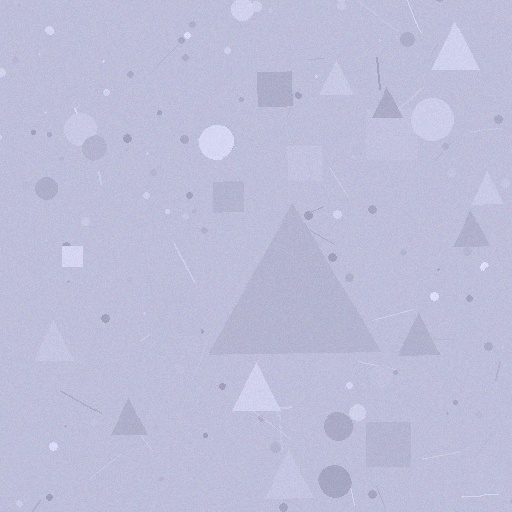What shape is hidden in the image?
A triangle is hidden in the image.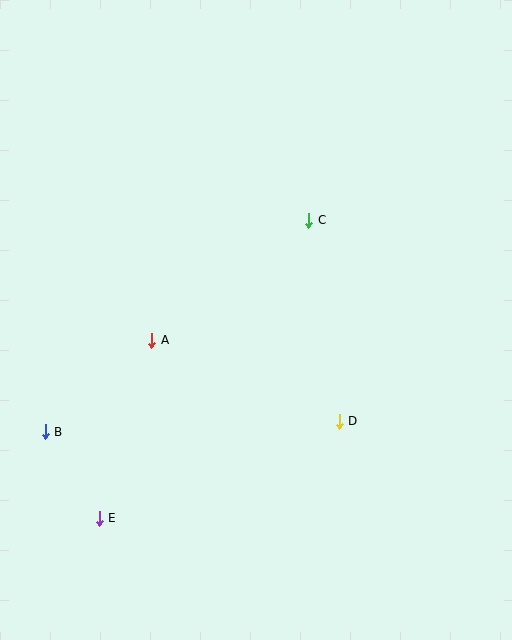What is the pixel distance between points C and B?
The distance between C and B is 338 pixels.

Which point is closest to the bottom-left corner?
Point E is closest to the bottom-left corner.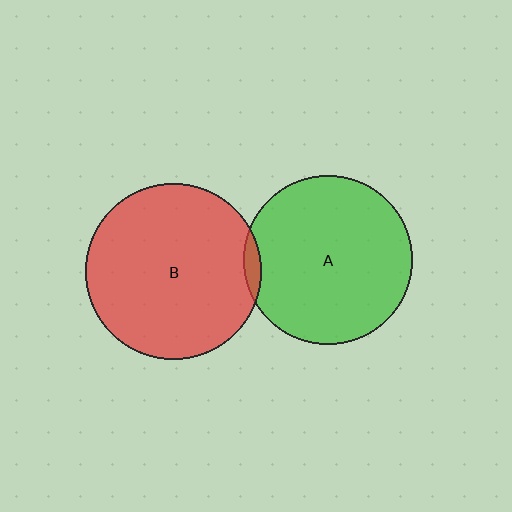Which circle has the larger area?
Circle B (red).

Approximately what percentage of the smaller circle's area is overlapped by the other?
Approximately 5%.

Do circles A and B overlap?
Yes.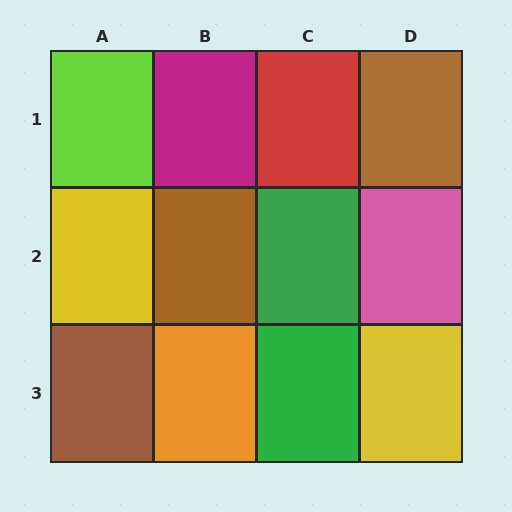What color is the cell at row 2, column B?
Brown.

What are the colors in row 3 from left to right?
Brown, orange, green, yellow.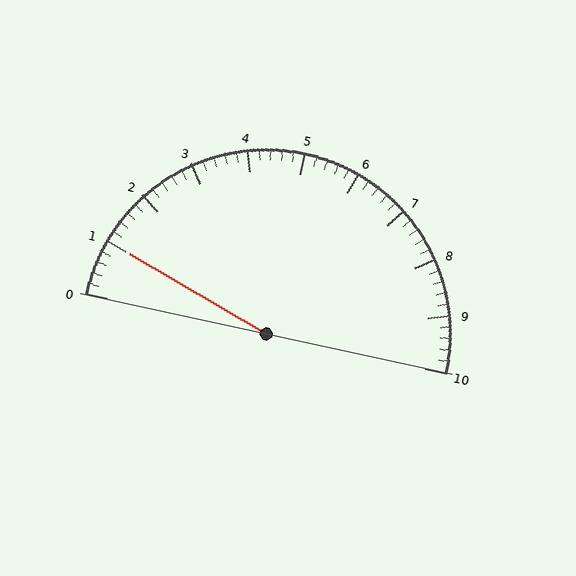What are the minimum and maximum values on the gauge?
The gauge ranges from 0 to 10.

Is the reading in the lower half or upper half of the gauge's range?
The reading is in the lower half of the range (0 to 10).